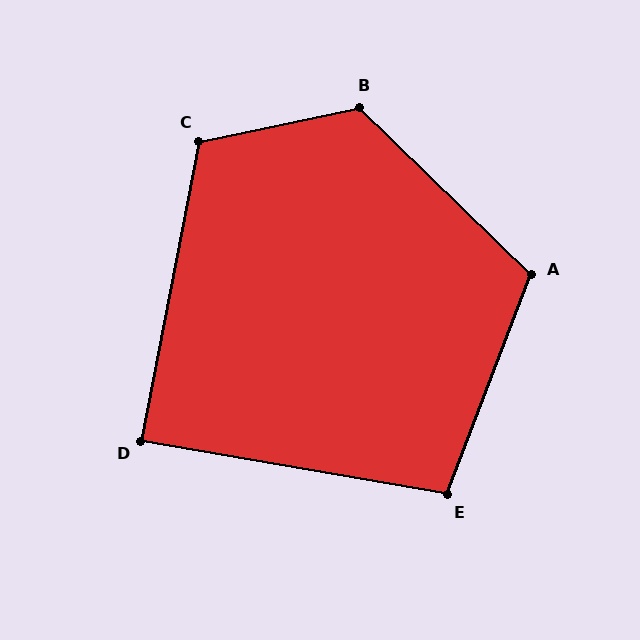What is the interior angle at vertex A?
Approximately 113 degrees (obtuse).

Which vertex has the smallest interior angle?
D, at approximately 89 degrees.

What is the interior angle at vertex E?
Approximately 101 degrees (obtuse).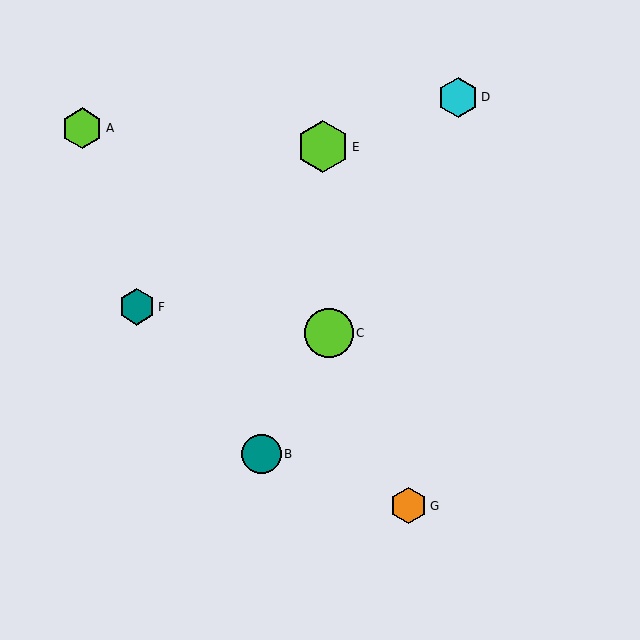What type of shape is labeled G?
Shape G is an orange hexagon.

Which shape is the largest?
The lime hexagon (labeled E) is the largest.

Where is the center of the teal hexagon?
The center of the teal hexagon is at (137, 307).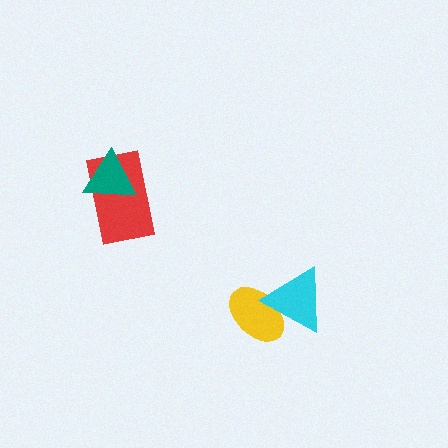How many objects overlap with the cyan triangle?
1 object overlaps with the cyan triangle.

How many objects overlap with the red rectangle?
1 object overlaps with the red rectangle.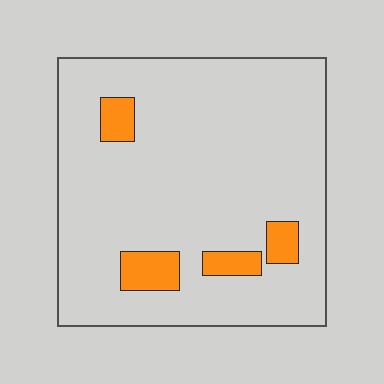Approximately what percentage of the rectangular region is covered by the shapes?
Approximately 10%.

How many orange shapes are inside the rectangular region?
4.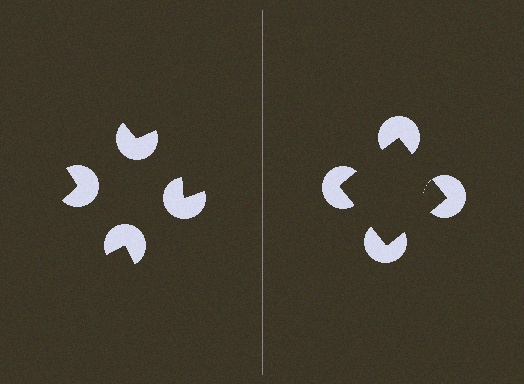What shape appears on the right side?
An illusory square.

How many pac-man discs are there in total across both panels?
8 — 4 on each side.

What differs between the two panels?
The pac-man discs are positioned identically on both sides; only the wedge orientations differ. On the right they align to a square; on the left they are misaligned.